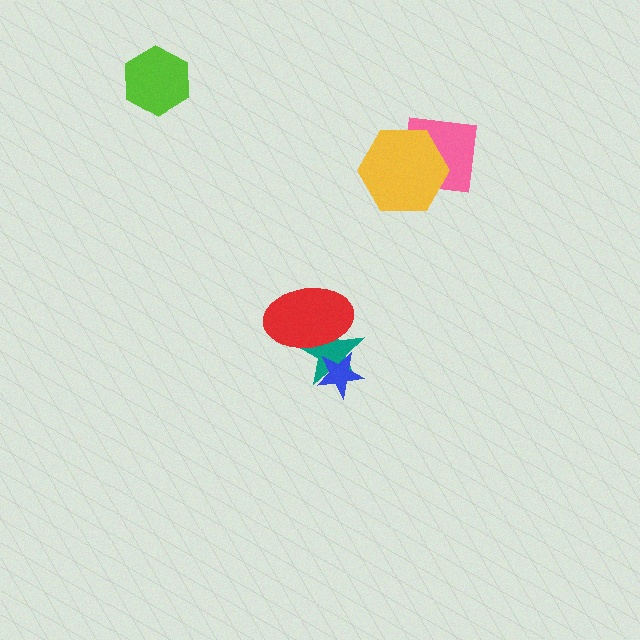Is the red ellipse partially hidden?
No, no other shape covers it.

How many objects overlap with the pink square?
1 object overlaps with the pink square.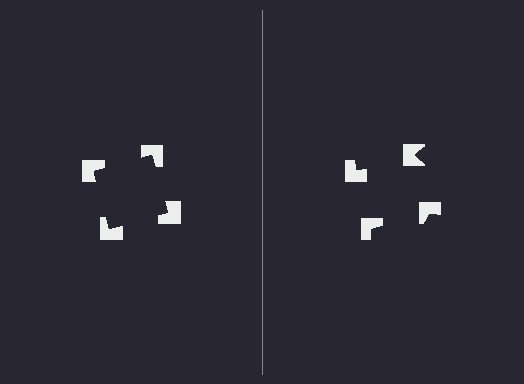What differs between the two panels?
The notched squares are positioned identically on both sides; only the wedge orientations differ. On the left they align to a square; on the right they are misaligned.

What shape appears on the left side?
An illusory square.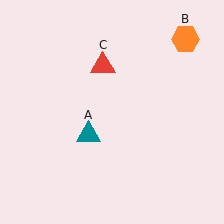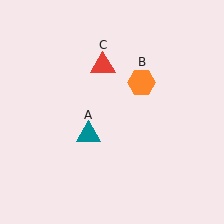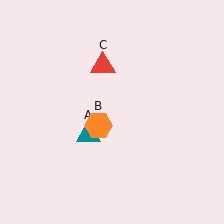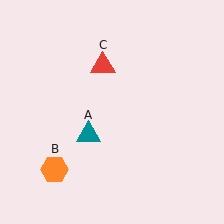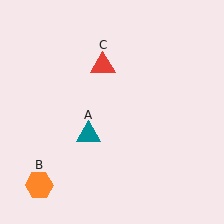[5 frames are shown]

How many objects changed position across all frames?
1 object changed position: orange hexagon (object B).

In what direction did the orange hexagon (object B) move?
The orange hexagon (object B) moved down and to the left.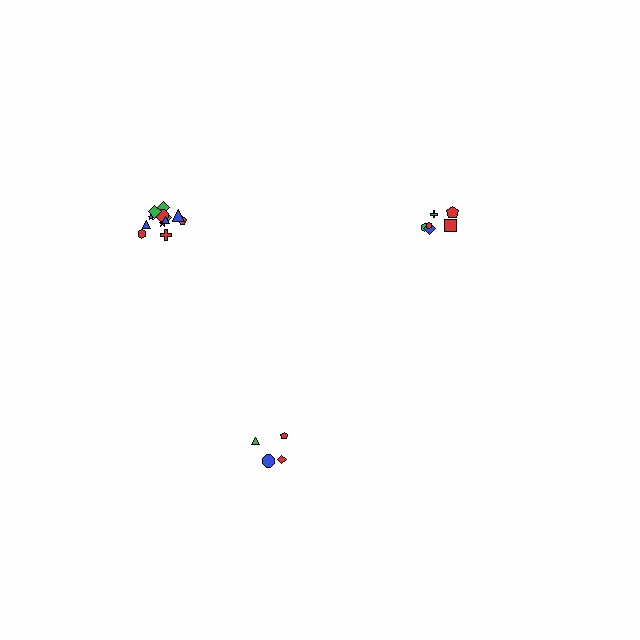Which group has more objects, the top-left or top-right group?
The top-left group.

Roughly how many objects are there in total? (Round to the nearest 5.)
Roughly 20 objects in total.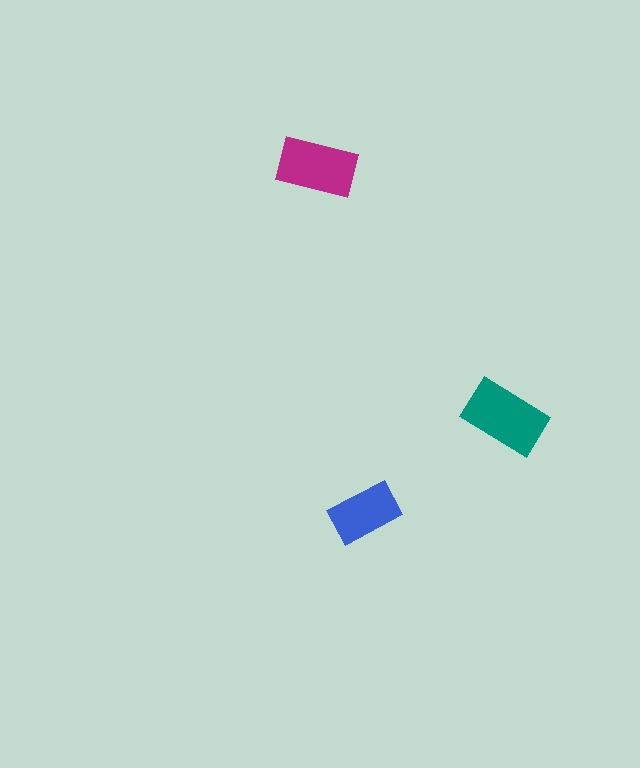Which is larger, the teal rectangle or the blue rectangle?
The teal one.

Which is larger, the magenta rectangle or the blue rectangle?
The magenta one.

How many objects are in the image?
There are 3 objects in the image.